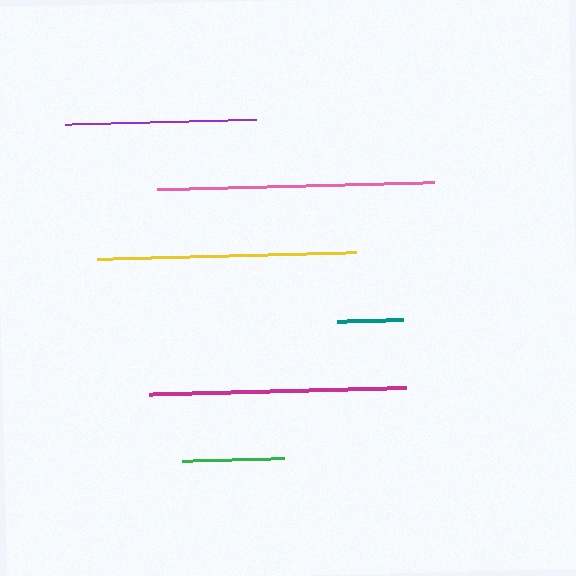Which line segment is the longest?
The pink line is the longest at approximately 277 pixels.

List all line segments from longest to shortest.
From longest to shortest: pink, yellow, magenta, purple, green, teal.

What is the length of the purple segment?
The purple segment is approximately 191 pixels long.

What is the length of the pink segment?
The pink segment is approximately 277 pixels long.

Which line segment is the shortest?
The teal line is the shortest at approximately 66 pixels.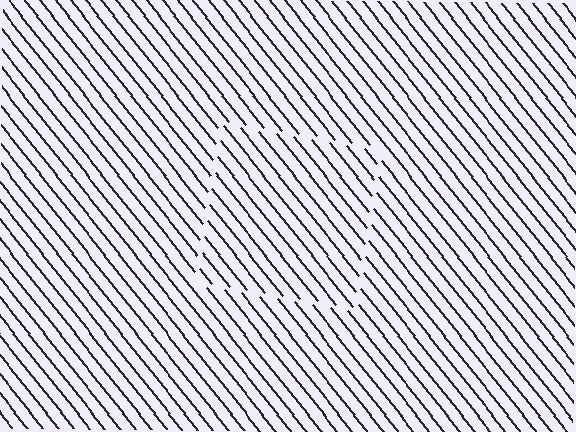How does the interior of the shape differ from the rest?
The interior of the shape contains the same grating, shifted by half a period — the contour is defined by the phase discontinuity where line-ends from the inner and outer gratings abut.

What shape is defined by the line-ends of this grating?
An illusory square. The interior of the shape contains the same grating, shifted by half a period — the contour is defined by the phase discontinuity where line-ends from the inner and outer gratings abut.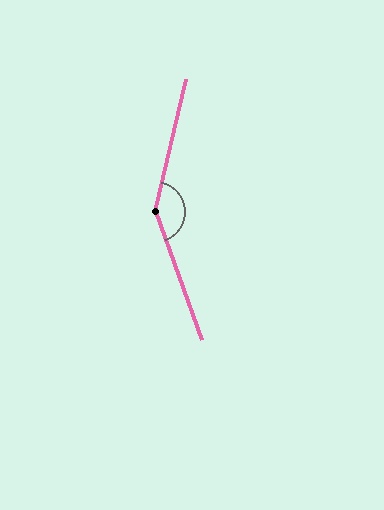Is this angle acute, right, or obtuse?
It is obtuse.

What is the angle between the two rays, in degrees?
Approximately 147 degrees.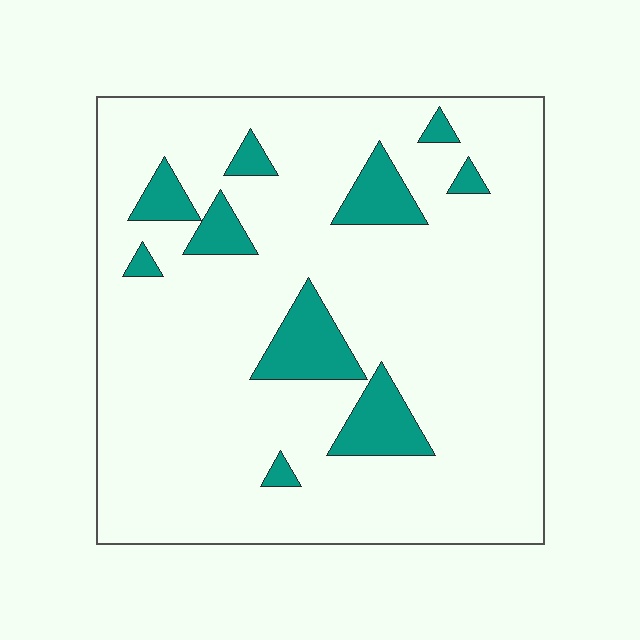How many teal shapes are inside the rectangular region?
10.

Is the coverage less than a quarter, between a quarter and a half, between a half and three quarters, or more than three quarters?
Less than a quarter.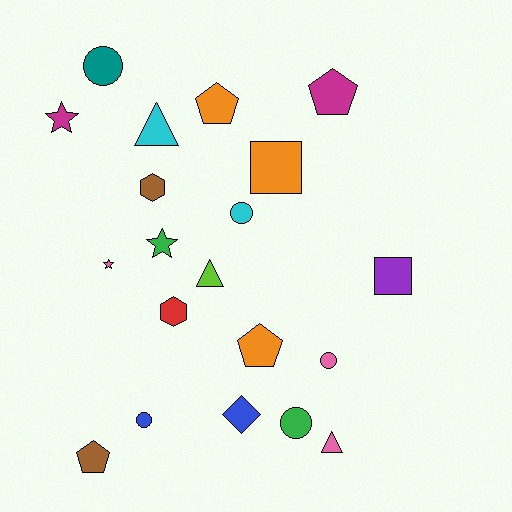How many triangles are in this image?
There are 3 triangles.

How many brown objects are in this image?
There are 2 brown objects.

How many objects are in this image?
There are 20 objects.